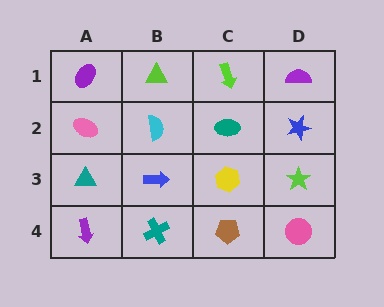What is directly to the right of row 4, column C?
A pink circle.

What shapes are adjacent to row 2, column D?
A purple semicircle (row 1, column D), a lime star (row 3, column D), a teal ellipse (row 2, column C).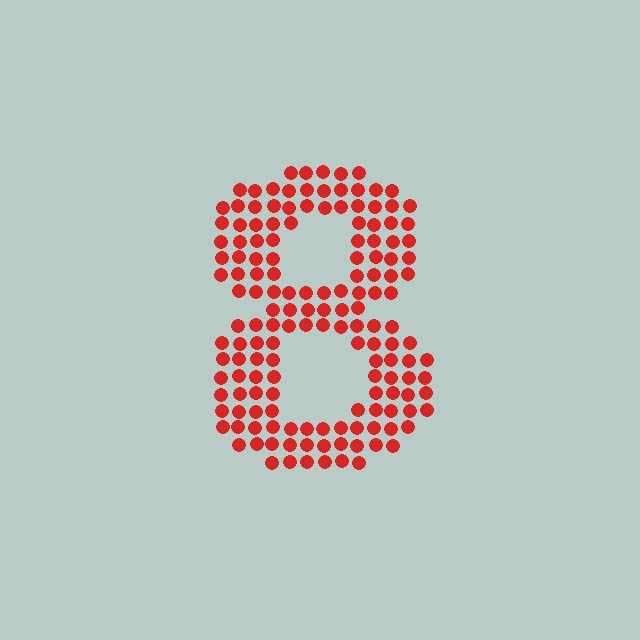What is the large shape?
The large shape is the digit 8.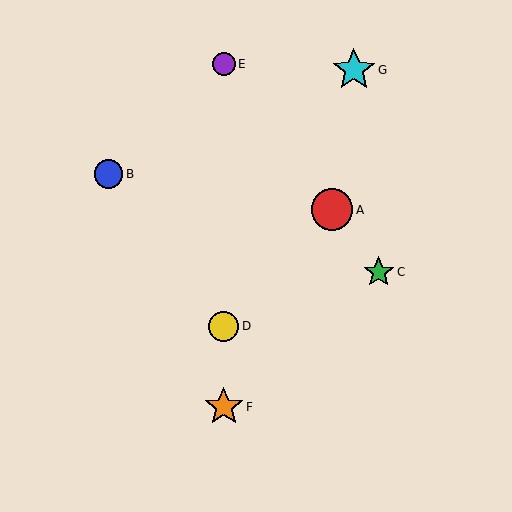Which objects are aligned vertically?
Objects D, E, F are aligned vertically.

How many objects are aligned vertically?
3 objects (D, E, F) are aligned vertically.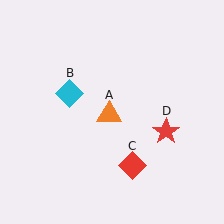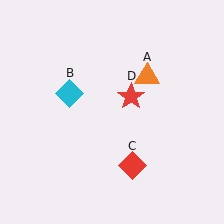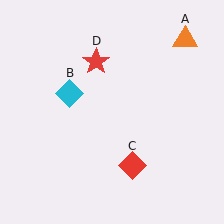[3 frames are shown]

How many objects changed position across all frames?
2 objects changed position: orange triangle (object A), red star (object D).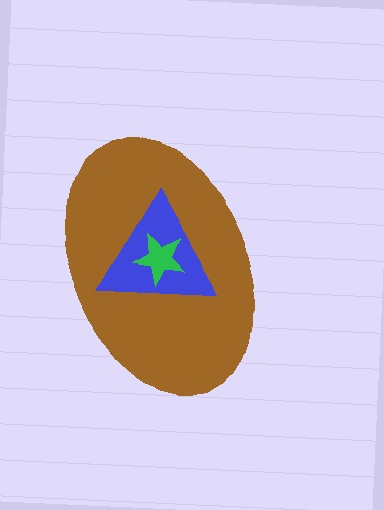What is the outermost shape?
The brown ellipse.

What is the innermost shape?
The green star.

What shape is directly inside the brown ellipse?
The blue triangle.